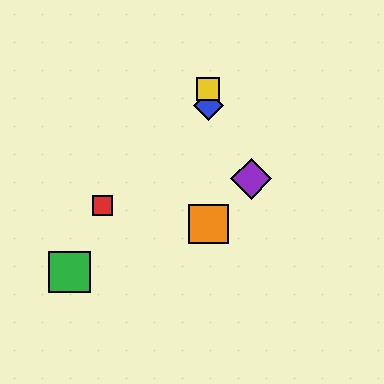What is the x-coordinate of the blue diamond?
The blue diamond is at x≈208.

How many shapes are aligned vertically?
3 shapes (the blue diamond, the yellow square, the orange square) are aligned vertically.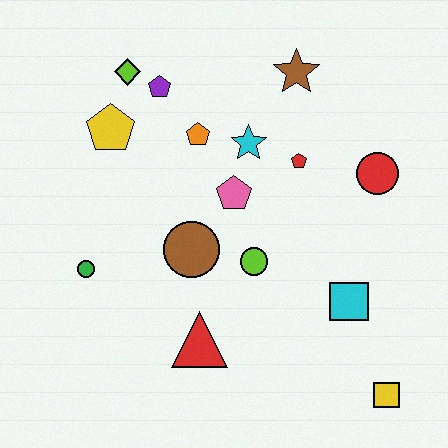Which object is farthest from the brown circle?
The yellow square is farthest from the brown circle.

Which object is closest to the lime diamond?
The purple pentagon is closest to the lime diamond.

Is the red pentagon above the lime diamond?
No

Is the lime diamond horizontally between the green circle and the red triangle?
Yes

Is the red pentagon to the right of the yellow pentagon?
Yes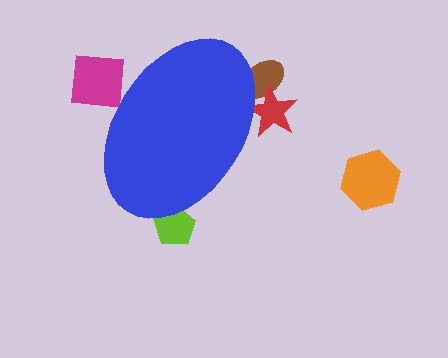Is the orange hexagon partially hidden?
No, the orange hexagon is fully visible.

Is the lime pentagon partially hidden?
Yes, the lime pentagon is partially hidden behind the blue ellipse.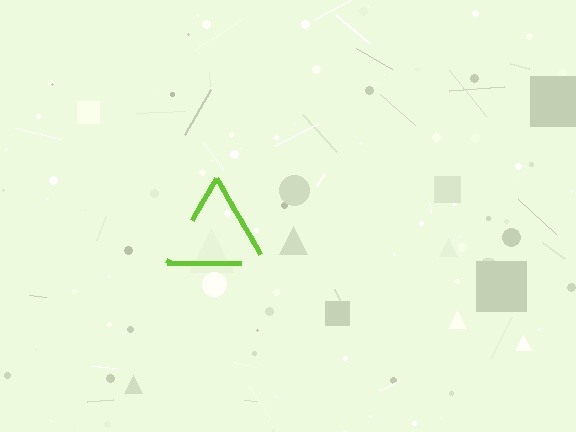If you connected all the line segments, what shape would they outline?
They would outline a triangle.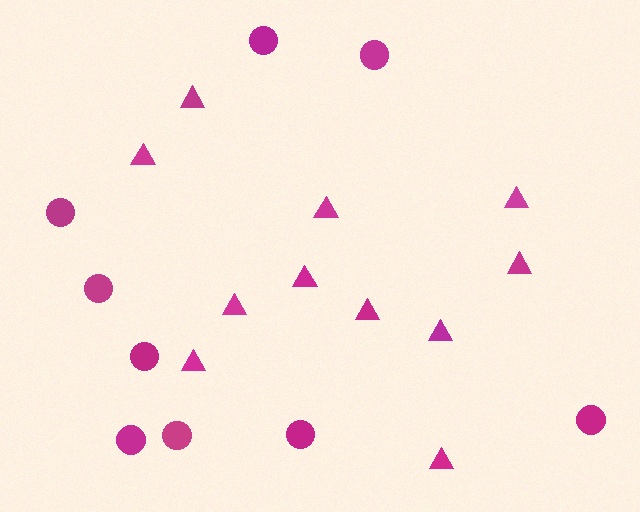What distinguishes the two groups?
There are 2 groups: one group of triangles (11) and one group of circles (9).